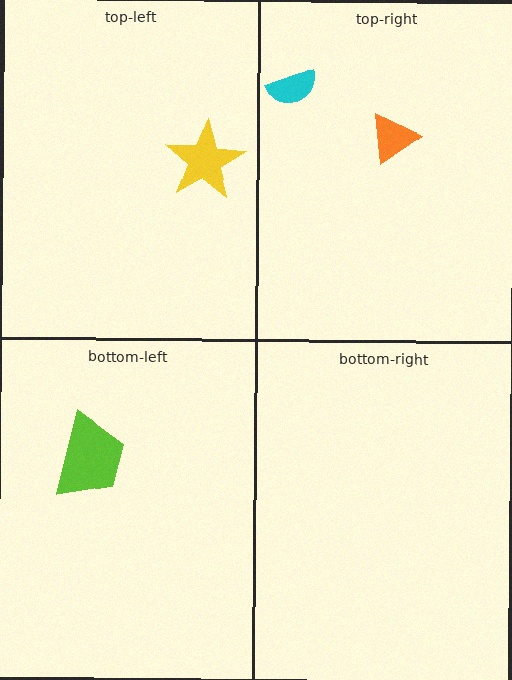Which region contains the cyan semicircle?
The top-right region.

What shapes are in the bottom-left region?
The lime trapezoid.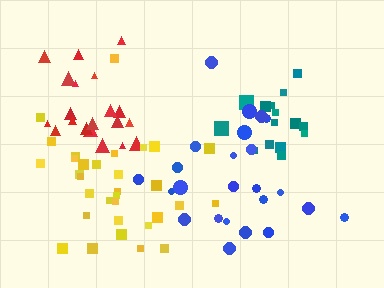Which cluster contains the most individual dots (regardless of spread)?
Yellow (32).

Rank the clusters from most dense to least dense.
teal, red, yellow, blue.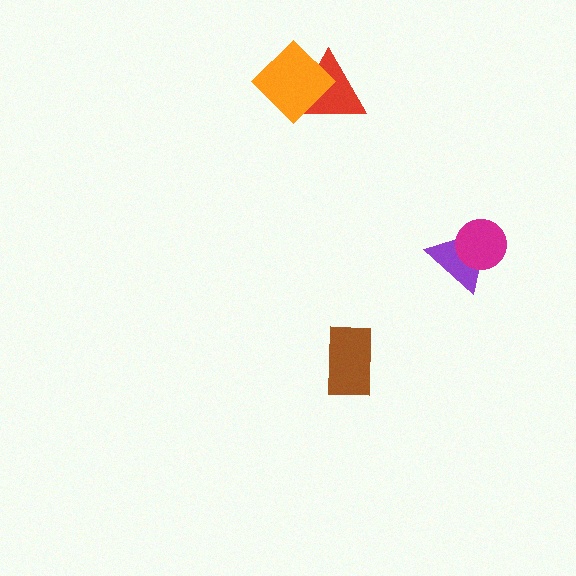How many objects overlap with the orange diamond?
1 object overlaps with the orange diamond.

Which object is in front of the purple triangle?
The magenta circle is in front of the purple triangle.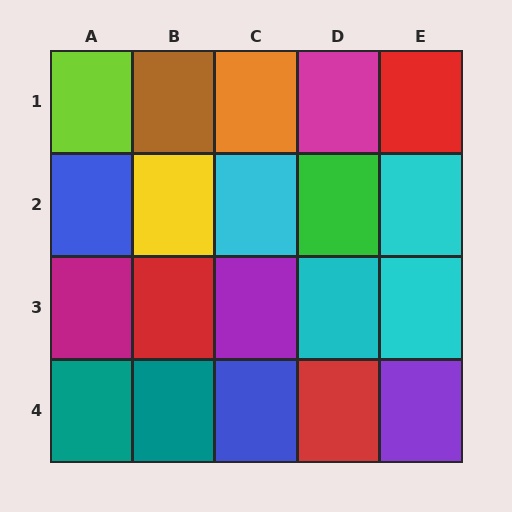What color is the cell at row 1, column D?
Magenta.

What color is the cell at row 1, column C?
Orange.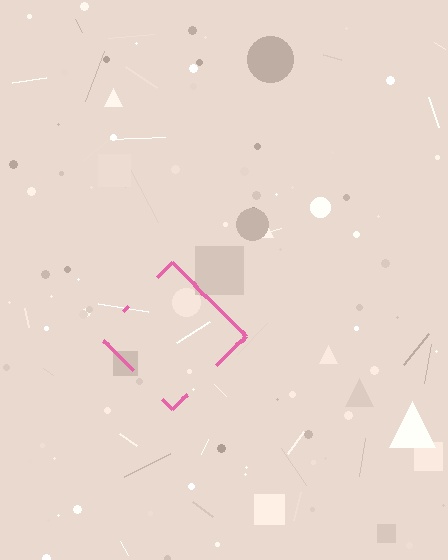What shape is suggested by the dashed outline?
The dashed outline suggests a diamond.